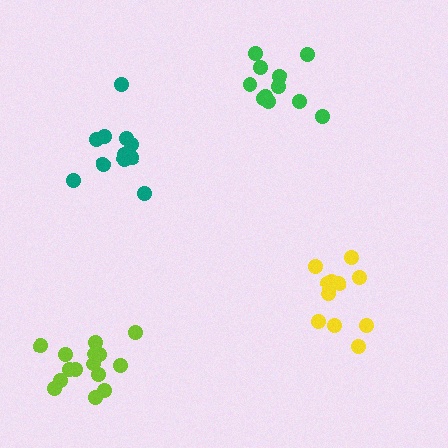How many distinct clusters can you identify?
There are 4 distinct clusters.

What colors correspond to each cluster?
The clusters are colored: yellow, teal, green, lime.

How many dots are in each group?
Group 1: 12 dots, Group 2: 11 dots, Group 3: 11 dots, Group 4: 15 dots (49 total).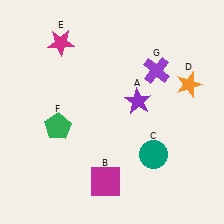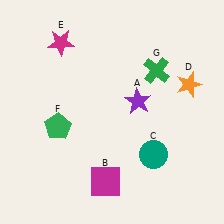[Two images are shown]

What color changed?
The cross (G) changed from purple in Image 1 to green in Image 2.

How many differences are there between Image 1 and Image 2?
There is 1 difference between the two images.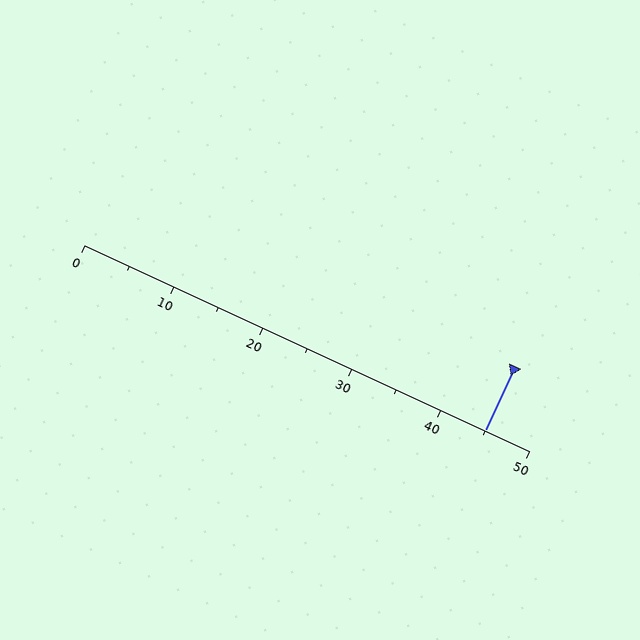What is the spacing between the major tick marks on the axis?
The major ticks are spaced 10 apart.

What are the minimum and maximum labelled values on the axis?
The axis runs from 0 to 50.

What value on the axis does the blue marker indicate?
The marker indicates approximately 45.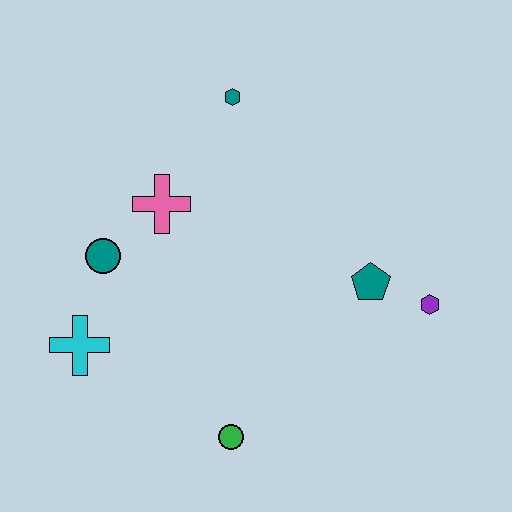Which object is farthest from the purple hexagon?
The cyan cross is farthest from the purple hexagon.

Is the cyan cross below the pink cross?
Yes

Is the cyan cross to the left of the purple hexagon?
Yes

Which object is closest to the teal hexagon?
The pink cross is closest to the teal hexagon.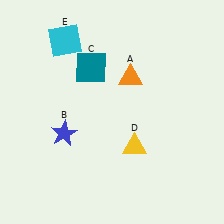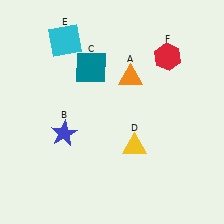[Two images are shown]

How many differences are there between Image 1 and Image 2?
There is 1 difference between the two images.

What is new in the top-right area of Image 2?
A red hexagon (F) was added in the top-right area of Image 2.